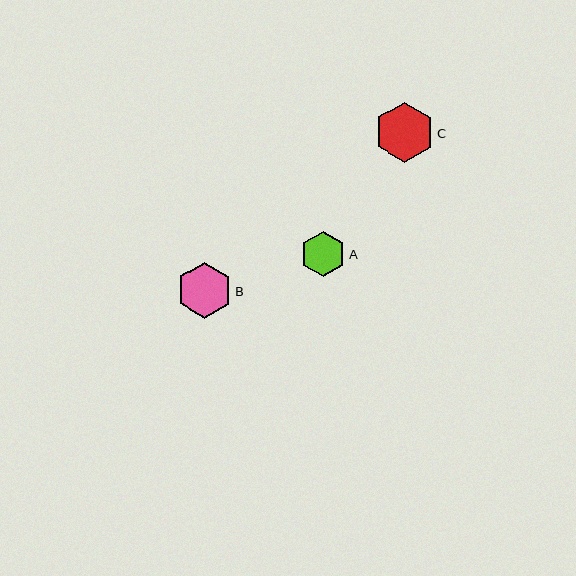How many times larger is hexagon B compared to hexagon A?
Hexagon B is approximately 1.2 times the size of hexagon A.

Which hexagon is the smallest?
Hexagon A is the smallest with a size of approximately 45 pixels.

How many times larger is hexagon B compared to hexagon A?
Hexagon B is approximately 1.2 times the size of hexagon A.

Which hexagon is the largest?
Hexagon C is the largest with a size of approximately 60 pixels.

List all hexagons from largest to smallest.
From largest to smallest: C, B, A.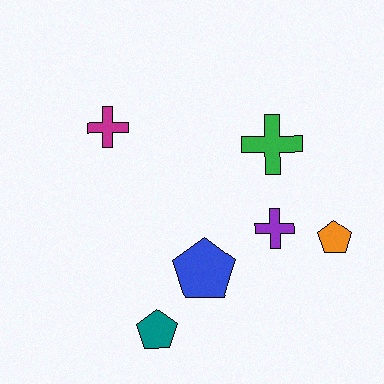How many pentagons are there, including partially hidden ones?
There are 3 pentagons.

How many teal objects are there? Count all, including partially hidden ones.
There is 1 teal object.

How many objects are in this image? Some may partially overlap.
There are 6 objects.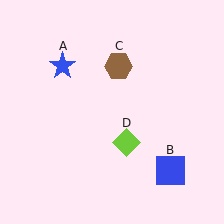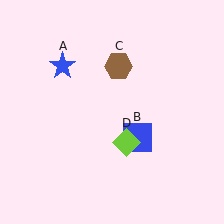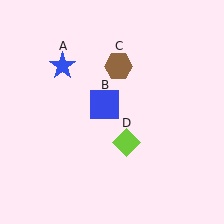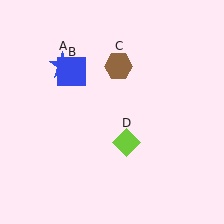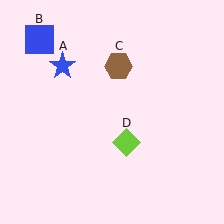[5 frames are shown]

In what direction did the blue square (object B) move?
The blue square (object B) moved up and to the left.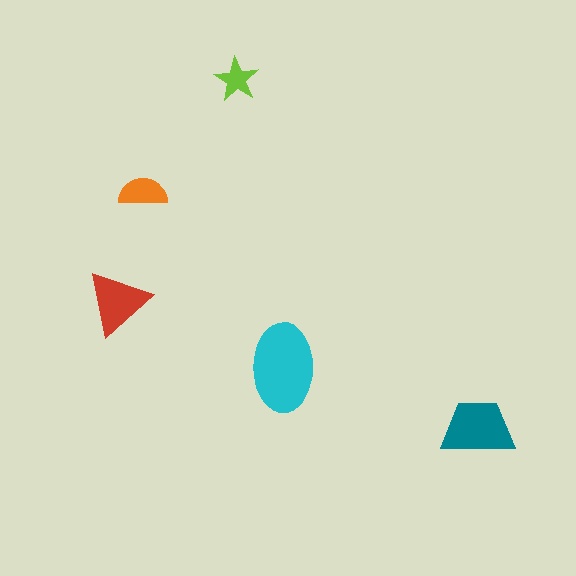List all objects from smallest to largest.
The lime star, the orange semicircle, the red triangle, the teal trapezoid, the cyan ellipse.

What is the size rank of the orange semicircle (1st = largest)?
4th.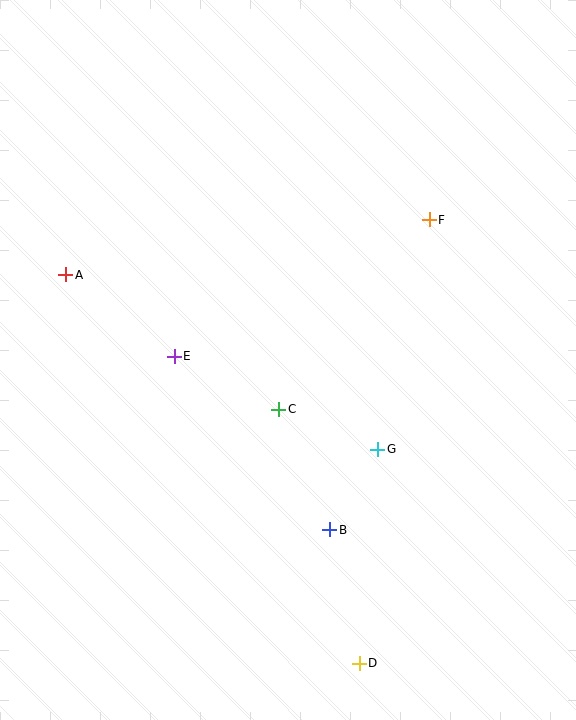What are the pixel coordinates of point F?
Point F is at (429, 220).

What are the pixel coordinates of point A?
Point A is at (66, 275).